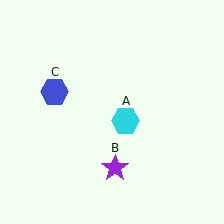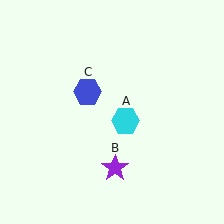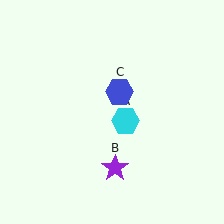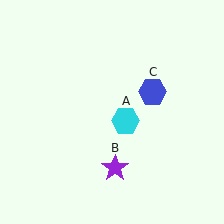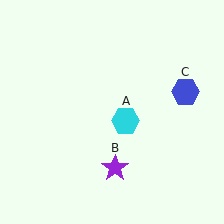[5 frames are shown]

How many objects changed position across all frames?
1 object changed position: blue hexagon (object C).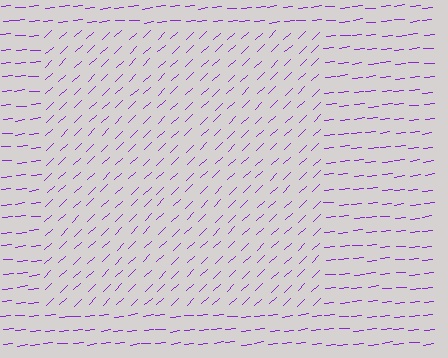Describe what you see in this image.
The image is filled with small purple line segments. A rectangle region in the image has lines oriented differently from the surrounding lines, creating a visible texture boundary.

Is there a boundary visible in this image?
Yes, there is a texture boundary formed by a change in line orientation.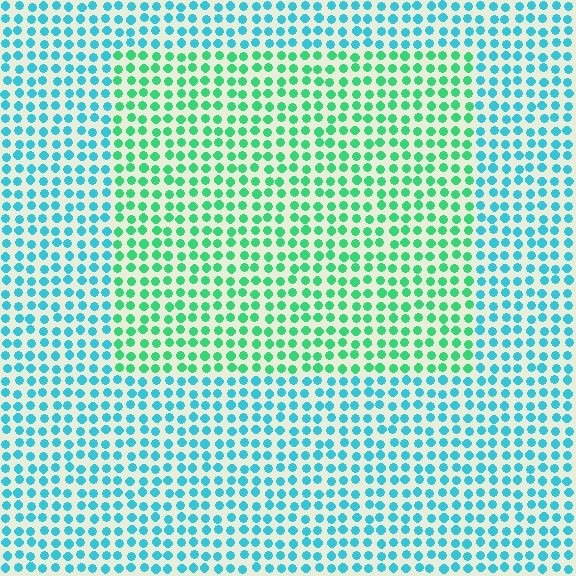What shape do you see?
I see a rectangle.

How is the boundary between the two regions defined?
The boundary is defined purely by a slight shift in hue (about 43 degrees). Spacing, size, and orientation are identical on both sides.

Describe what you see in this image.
The image is filled with small cyan elements in a uniform arrangement. A rectangle-shaped region is visible where the elements are tinted to a slightly different hue, forming a subtle color boundary.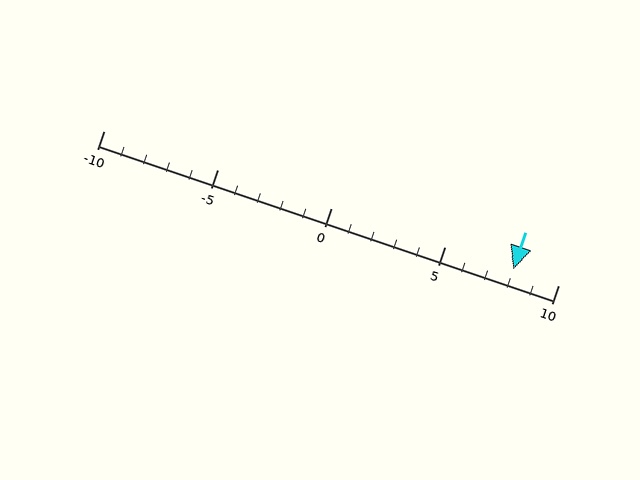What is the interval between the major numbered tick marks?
The major tick marks are spaced 5 units apart.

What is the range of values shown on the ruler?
The ruler shows values from -10 to 10.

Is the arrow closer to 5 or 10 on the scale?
The arrow is closer to 10.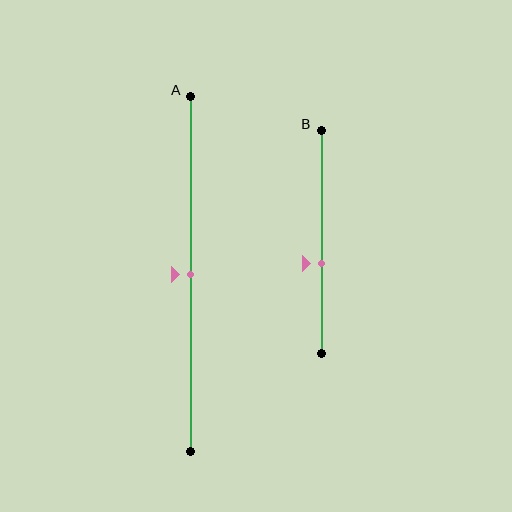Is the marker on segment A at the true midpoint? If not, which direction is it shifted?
Yes, the marker on segment A is at the true midpoint.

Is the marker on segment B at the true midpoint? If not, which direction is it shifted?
No, the marker on segment B is shifted downward by about 10% of the segment length.